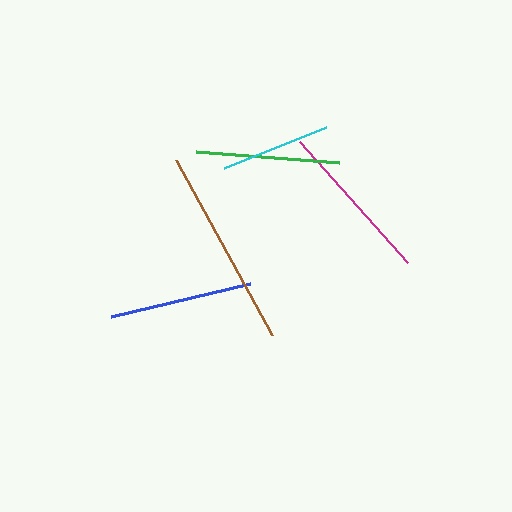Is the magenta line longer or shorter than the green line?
The magenta line is longer than the green line.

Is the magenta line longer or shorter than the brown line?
The brown line is longer than the magenta line.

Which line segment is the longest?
The brown line is the longest at approximately 199 pixels.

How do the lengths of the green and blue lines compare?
The green and blue lines are approximately the same length.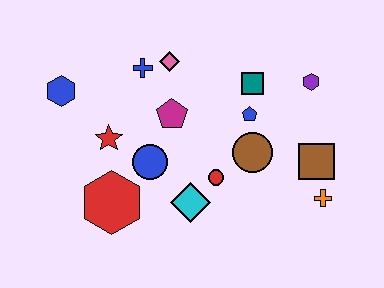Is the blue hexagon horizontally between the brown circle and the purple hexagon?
No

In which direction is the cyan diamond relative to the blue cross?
The cyan diamond is below the blue cross.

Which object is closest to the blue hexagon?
The red star is closest to the blue hexagon.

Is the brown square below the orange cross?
No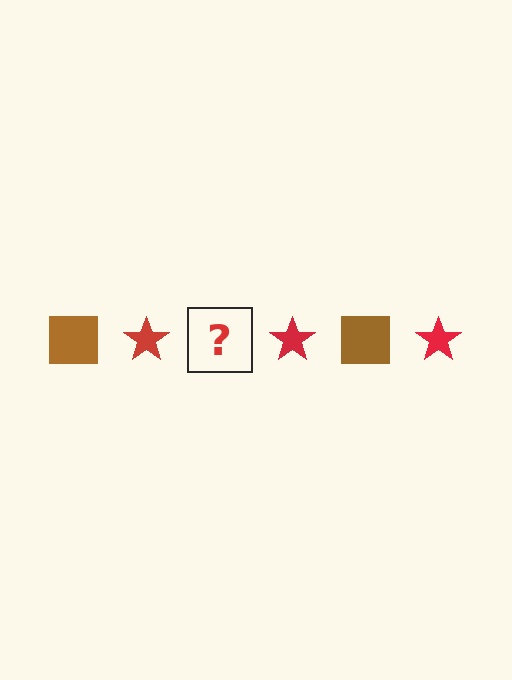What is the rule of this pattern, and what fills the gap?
The rule is that the pattern alternates between brown square and red star. The gap should be filled with a brown square.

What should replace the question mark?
The question mark should be replaced with a brown square.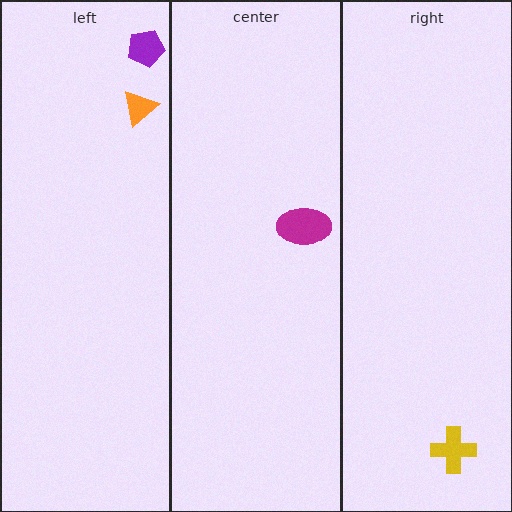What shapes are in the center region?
The magenta ellipse.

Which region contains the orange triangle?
The left region.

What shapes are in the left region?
The orange triangle, the purple pentagon.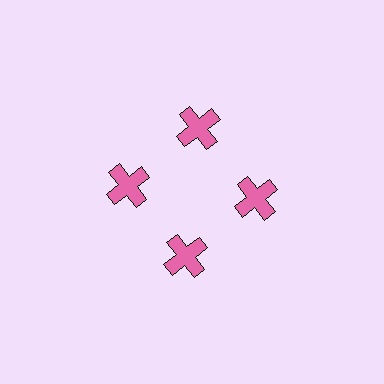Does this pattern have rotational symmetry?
Yes, this pattern has 4-fold rotational symmetry. It looks the same after rotating 90 degrees around the center.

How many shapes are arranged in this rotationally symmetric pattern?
There are 4 shapes, arranged in 4 groups of 1.